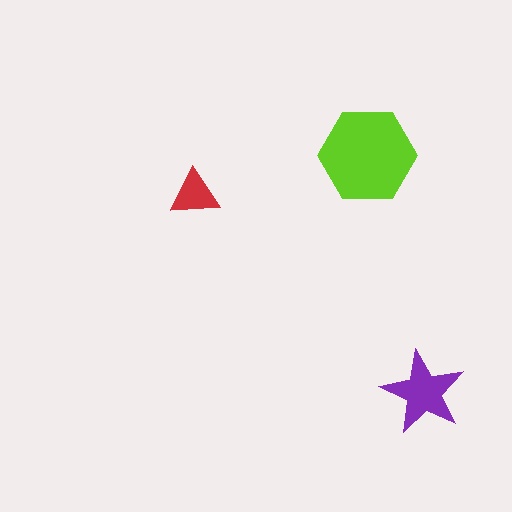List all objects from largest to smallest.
The lime hexagon, the purple star, the red triangle.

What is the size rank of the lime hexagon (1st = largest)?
1st.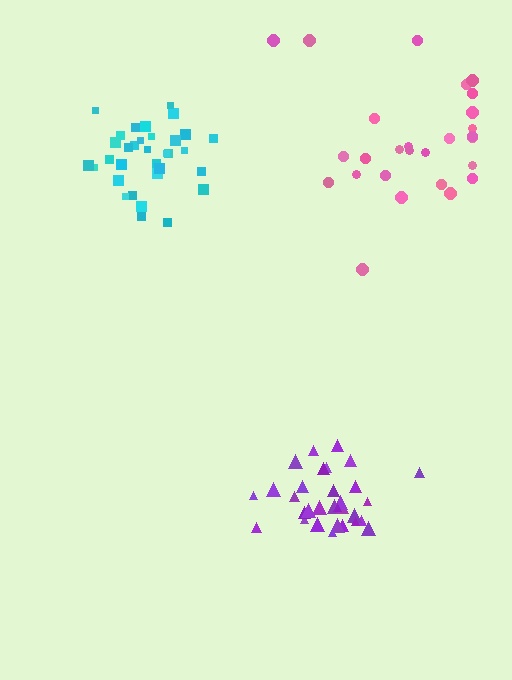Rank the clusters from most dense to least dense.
cyan, purple, pink.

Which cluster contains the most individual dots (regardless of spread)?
Cyan (34).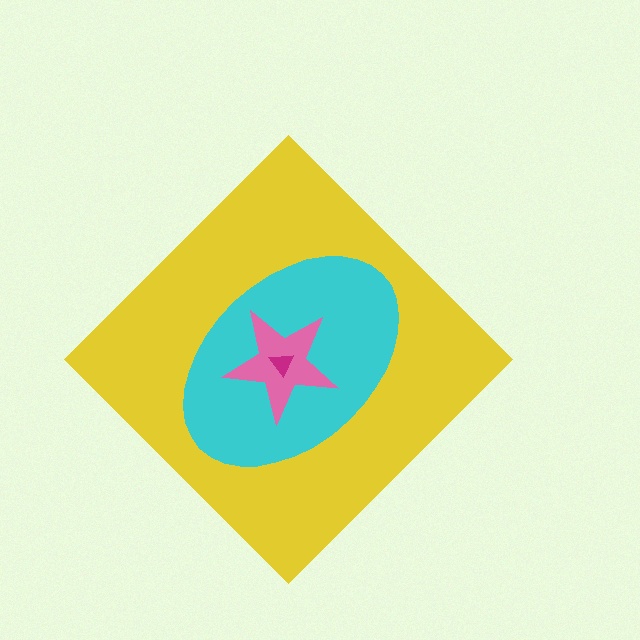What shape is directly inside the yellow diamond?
The cyan ellipse.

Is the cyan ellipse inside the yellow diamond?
Yes.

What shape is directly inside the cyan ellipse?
The pink star.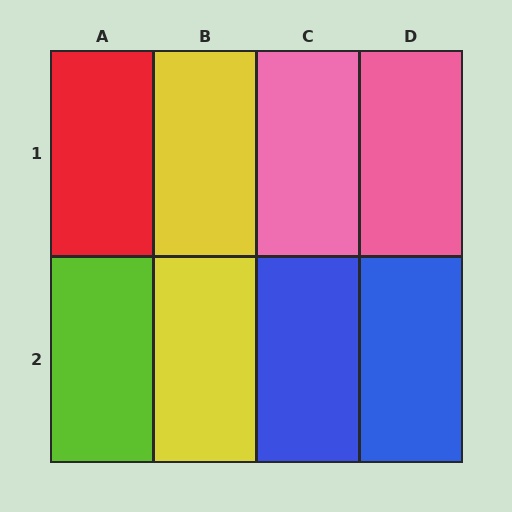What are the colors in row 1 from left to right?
Red, yellow, pink, pink.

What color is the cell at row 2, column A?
Lime.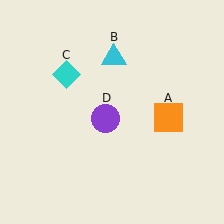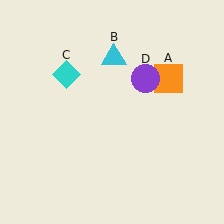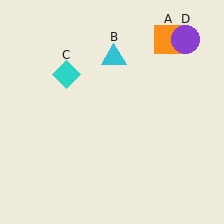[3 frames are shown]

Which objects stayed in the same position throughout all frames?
Cyan triangle (object B) and cyan diamond (object C) remained stationary.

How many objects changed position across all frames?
2 objects changed position: orange square (object A), purple circle (object D).